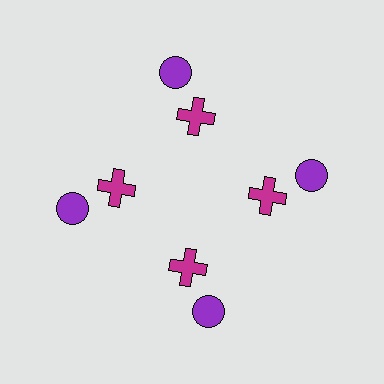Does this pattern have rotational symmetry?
Yes, this pattern has 4-fold rotational symmetry. It looks the same after rotating 90 degrees around the center.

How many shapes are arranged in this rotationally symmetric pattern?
There are 8 shapes, arranged in 4 groups of 2.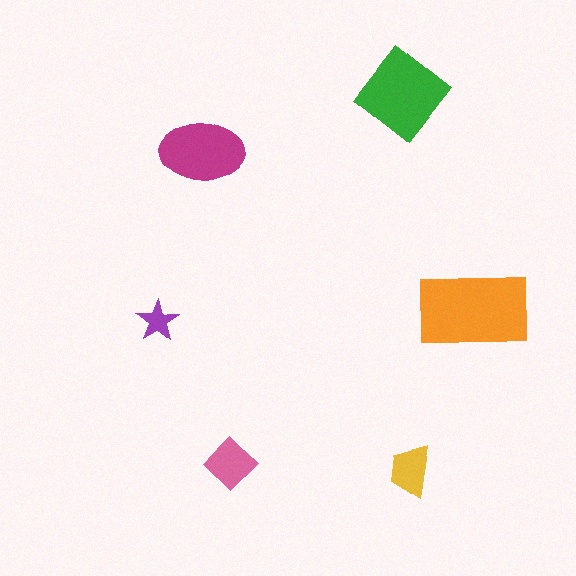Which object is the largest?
The orange rectangle.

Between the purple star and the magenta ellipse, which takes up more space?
The magenta ellipse.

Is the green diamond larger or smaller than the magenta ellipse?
Larger.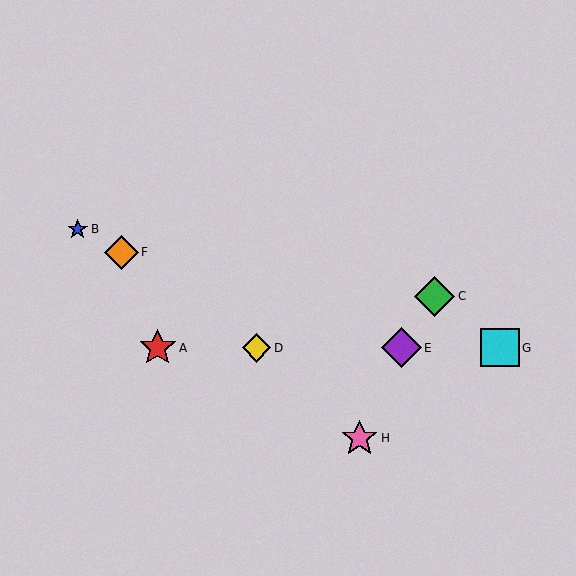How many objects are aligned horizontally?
4 objects (A, D, E, G) are aligned horizontally.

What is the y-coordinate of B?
Object B is at y≈229.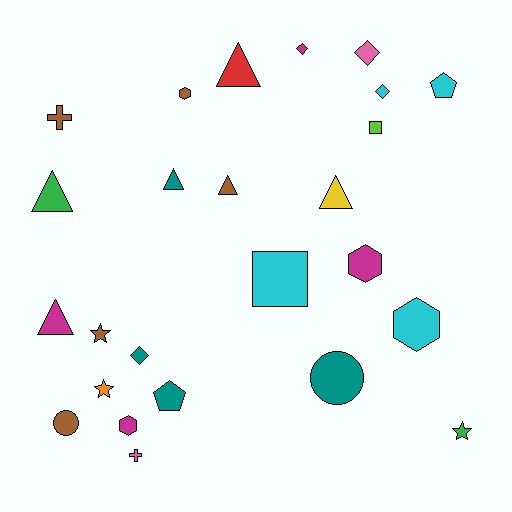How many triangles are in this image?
There are 6 triangles.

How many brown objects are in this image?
There are 5 brown objects.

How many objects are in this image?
There are 25 objects.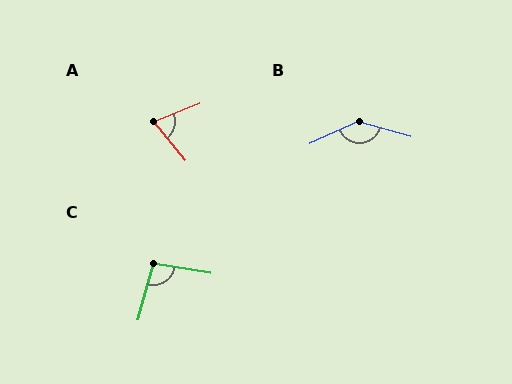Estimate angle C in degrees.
Approximately 95 degrees.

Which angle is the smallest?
A, at approximately 72 degrees.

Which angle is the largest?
B, at approximately 140 degrees.